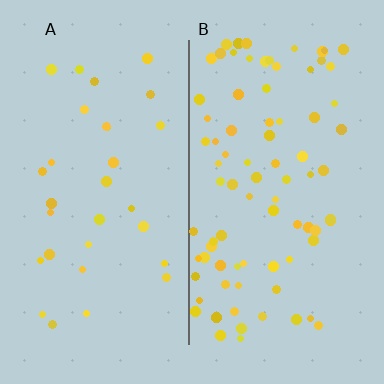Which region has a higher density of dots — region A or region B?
B (the right).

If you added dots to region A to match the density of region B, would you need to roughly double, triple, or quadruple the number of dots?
Approximately triple.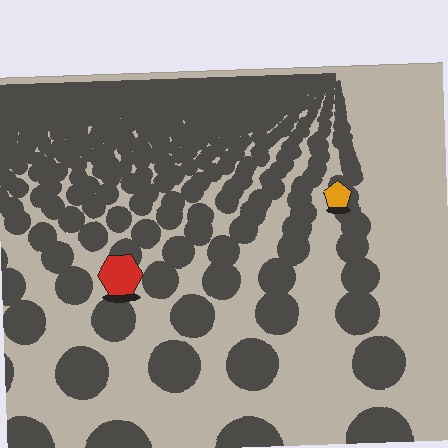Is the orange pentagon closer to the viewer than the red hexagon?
No. The red hexagon is closer — you can tell from the texture gradient: the ground texture is coarser near it.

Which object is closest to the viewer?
The red hexagon is closest. The texture marks near it are larger and more spread out.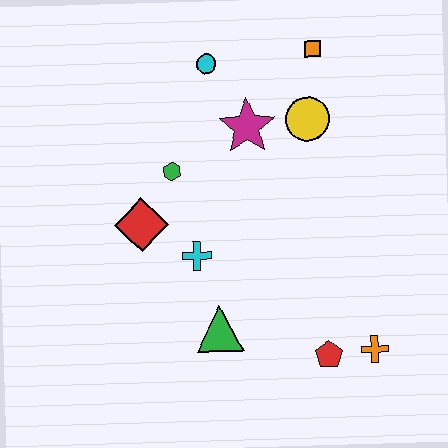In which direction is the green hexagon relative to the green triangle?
The green hexagon is above the green triangle.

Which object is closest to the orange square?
The yellow circle is closest to the orange square.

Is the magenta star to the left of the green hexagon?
No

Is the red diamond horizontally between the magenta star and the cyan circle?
No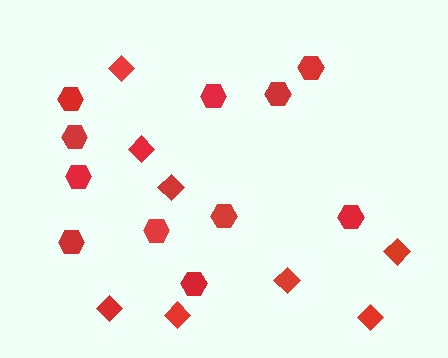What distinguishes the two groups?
There are 2 groups: one group of diamonds (8) and one group of hexagons (11).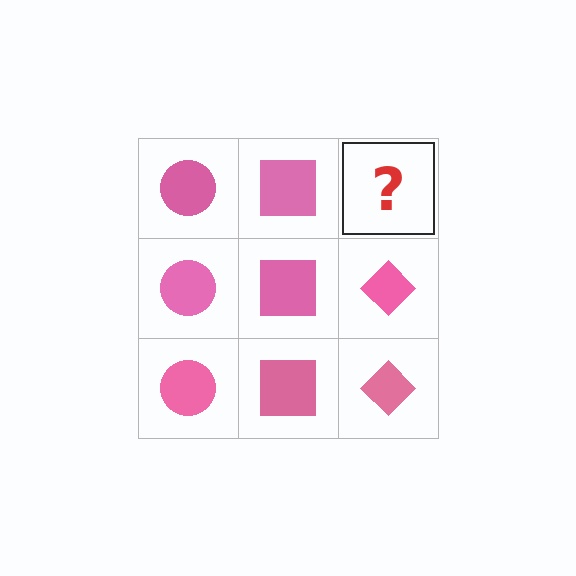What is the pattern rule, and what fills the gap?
The rule is that each column has a consistent shape. The gap should be filled with a pink diamond.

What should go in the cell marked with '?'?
The missing cell should contain a pink diamond.